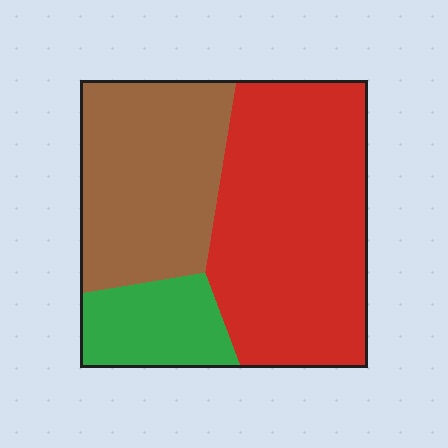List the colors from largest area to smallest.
From largest to smallest: red, brown, green.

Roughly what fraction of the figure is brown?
Brown covers 34% of the figure.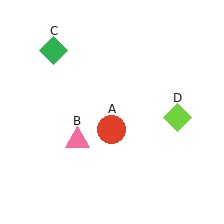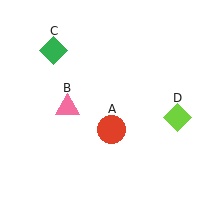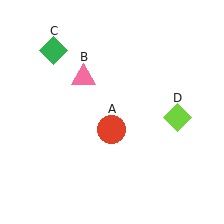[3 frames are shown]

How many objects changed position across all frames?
1 object changed position: pink triangle (object B).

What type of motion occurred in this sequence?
The pink triangle (object B) rotated clockwise around the center of the scene.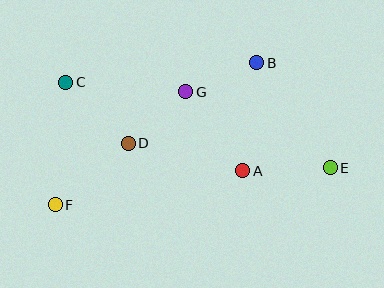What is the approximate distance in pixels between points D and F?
The distance between D and F is approximately 95 pixels.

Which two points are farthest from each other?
Points C and E are farthest from each other.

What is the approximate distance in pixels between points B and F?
The distance between B and F is approximately 246 pixels.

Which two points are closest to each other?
Points B and G are closest to each other.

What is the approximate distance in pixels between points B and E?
The distance between B and E is approximately 128 pixels.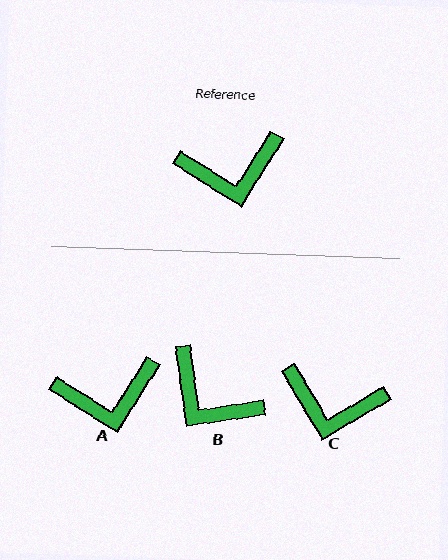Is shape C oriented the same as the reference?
No, it is off by about 27 degrees.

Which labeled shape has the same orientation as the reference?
A.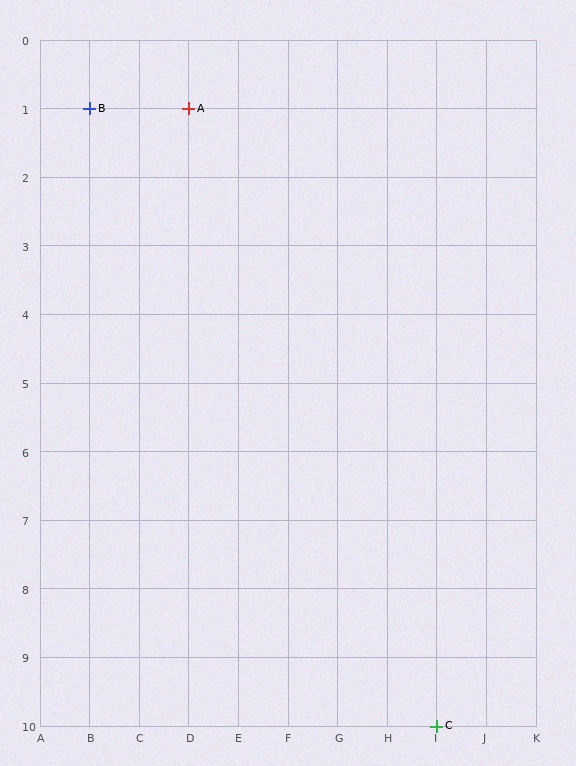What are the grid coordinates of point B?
Point B is at grid coordinates (B, 1).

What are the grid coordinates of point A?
Point A is at grid coordinates (D, 1).